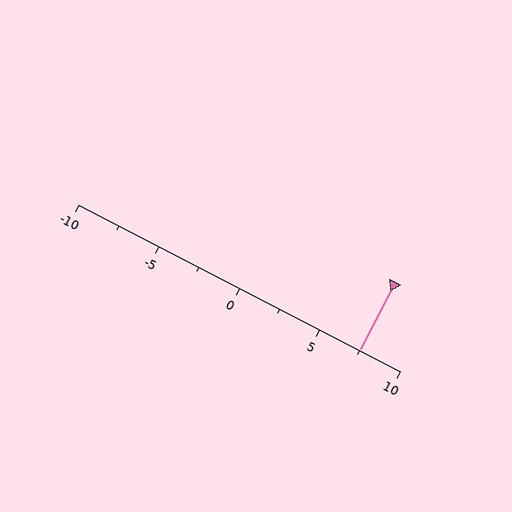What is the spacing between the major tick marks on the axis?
The major ticks are spaced 5 apart.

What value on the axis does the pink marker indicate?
The marker indicates approximately 7.5.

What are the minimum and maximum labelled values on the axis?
The axis runs from -10 to 10.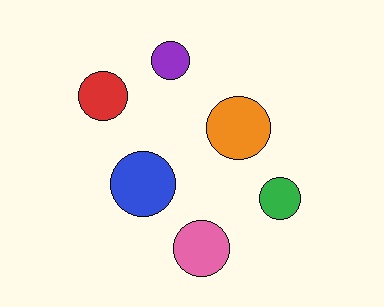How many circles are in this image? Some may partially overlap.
There are 6 circles.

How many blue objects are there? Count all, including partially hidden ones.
There is 1 blue object.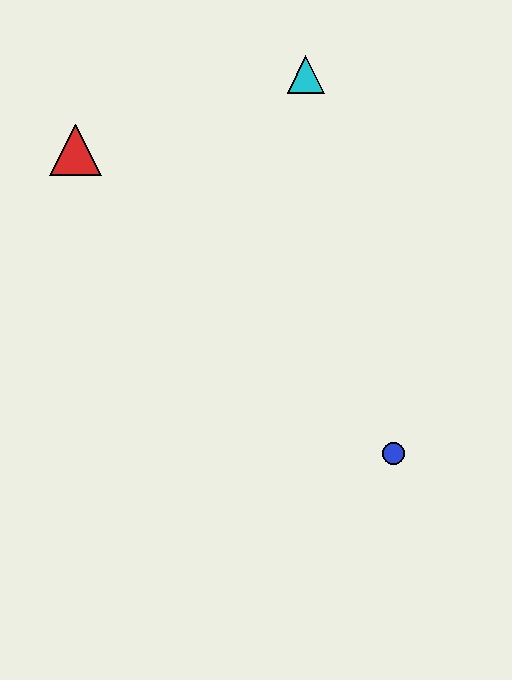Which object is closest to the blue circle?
The cyan triangle is closest to the blue circle.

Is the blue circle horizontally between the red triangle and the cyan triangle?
No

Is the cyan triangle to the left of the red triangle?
No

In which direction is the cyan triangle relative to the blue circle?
The cyan triangle is above the blue circle.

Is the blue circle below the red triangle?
Yes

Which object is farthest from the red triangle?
The blue circle is farthest from the red triangle.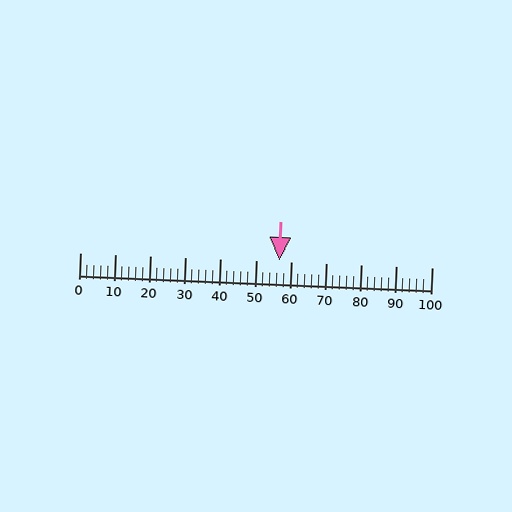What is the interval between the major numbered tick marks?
The major tick marks are spaced 10 units apart.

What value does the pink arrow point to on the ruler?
The pink arrow points to approximately 57.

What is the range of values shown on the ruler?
The ruler shows values from 0 to 100.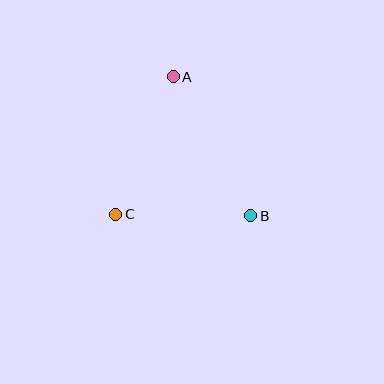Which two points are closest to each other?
Points B and C are closest to each other.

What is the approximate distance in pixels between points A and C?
The distance between A and C is approximately 149 pixels.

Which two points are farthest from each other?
Points A and B are farthest from each other.